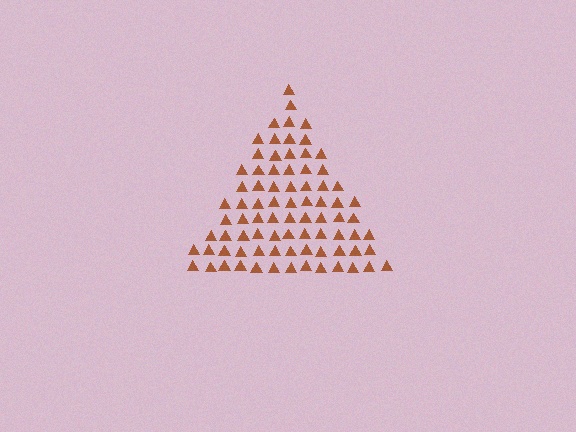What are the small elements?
The small elements are triangles.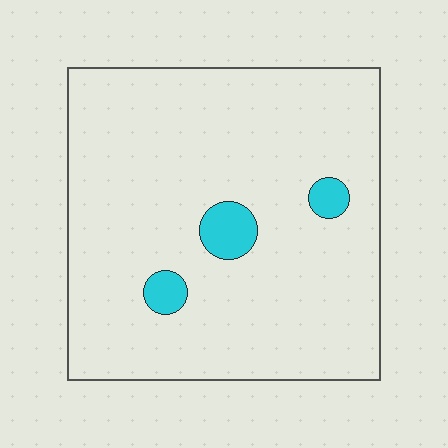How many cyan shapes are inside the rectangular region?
3.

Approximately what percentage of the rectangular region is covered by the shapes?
Approximately 5%.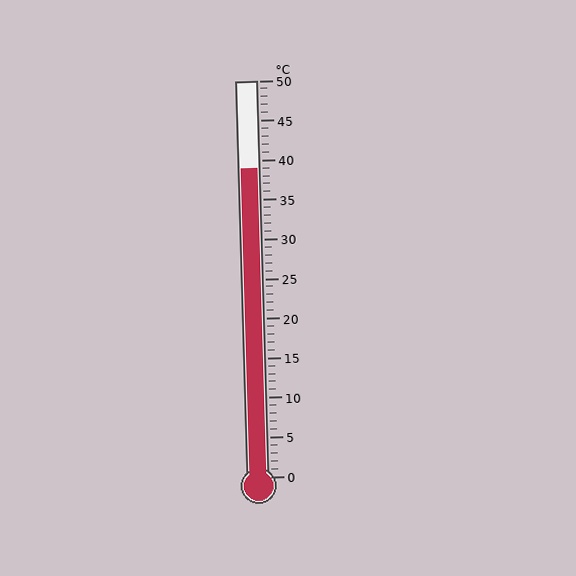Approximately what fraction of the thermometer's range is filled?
The thermometer is filled to approximately 80% of its range.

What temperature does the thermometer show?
The thermometer shows approximately 39°C.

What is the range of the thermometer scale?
The thermometer scale ranges from 0°C to 50°C.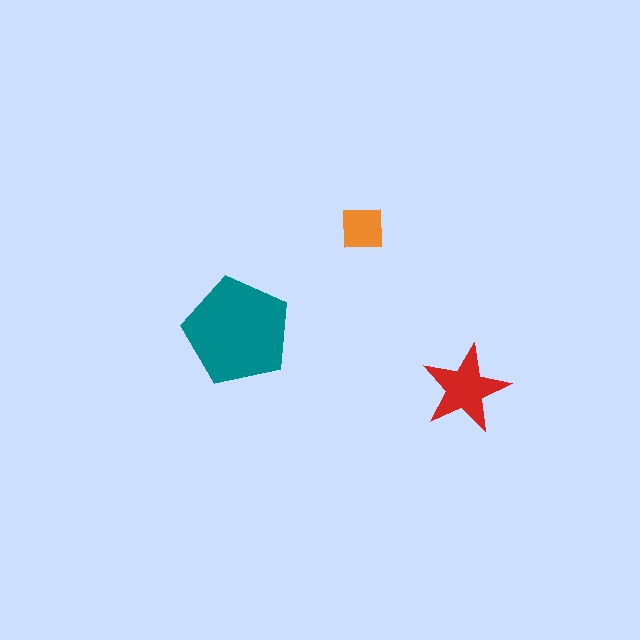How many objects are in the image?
There are 3 objects in the image.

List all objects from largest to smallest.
The teal pentagon, the red star, the orange square.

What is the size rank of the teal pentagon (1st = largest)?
1st.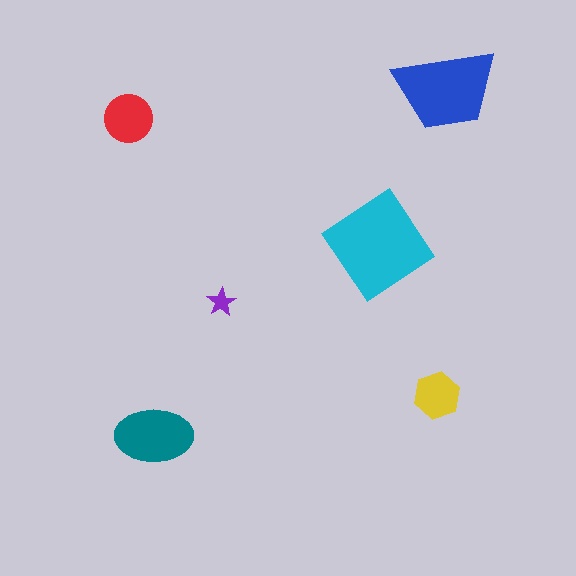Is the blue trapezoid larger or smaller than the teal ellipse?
Larger.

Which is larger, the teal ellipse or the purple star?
The teal ellipse.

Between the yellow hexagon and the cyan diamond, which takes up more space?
The cyan diamond.